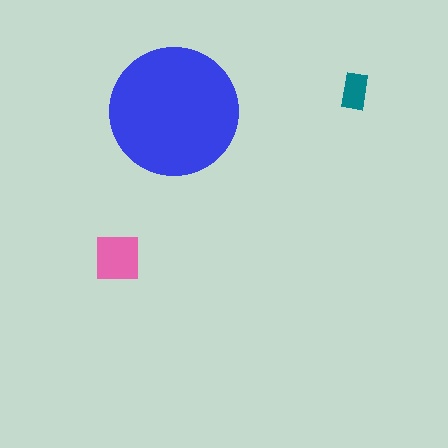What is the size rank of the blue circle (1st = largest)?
1st.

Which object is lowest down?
The pink square is bottommost.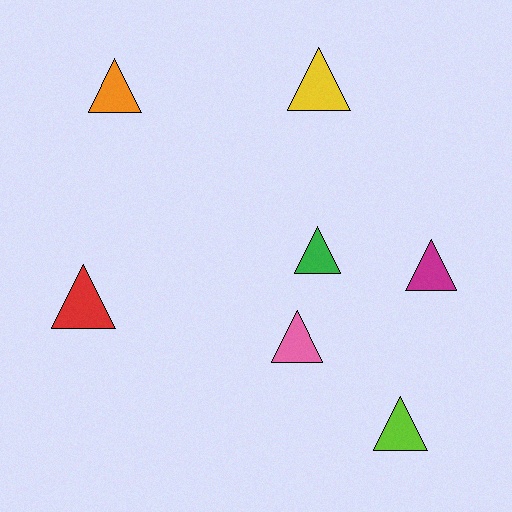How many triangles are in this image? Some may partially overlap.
There are 7 triangles.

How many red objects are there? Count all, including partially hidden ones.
There is 1 red object.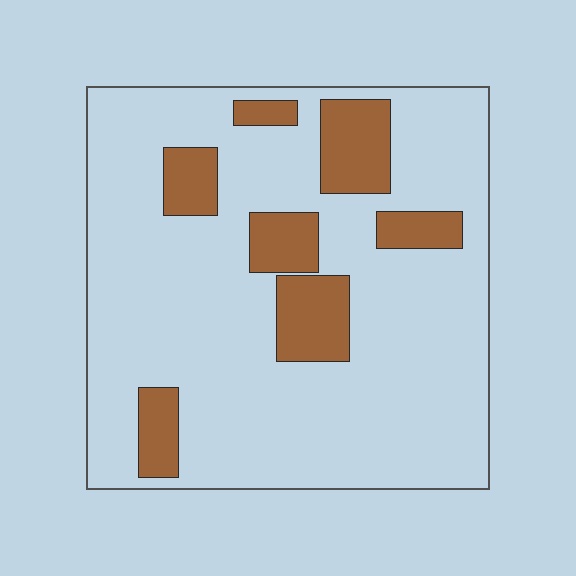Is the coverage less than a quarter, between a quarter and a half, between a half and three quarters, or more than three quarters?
Less than a quarter.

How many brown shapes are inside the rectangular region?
7.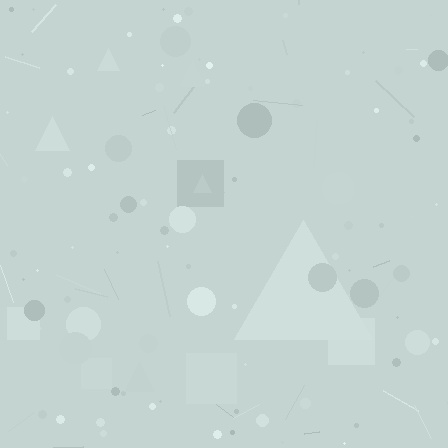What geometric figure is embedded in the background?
A triangle is embedded in the background.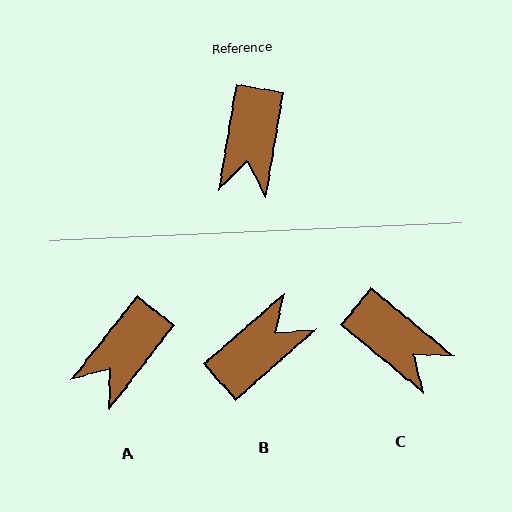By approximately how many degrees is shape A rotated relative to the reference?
Approximately 29 degrees clockwise.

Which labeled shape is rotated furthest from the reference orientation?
B, about 141 degrees away.